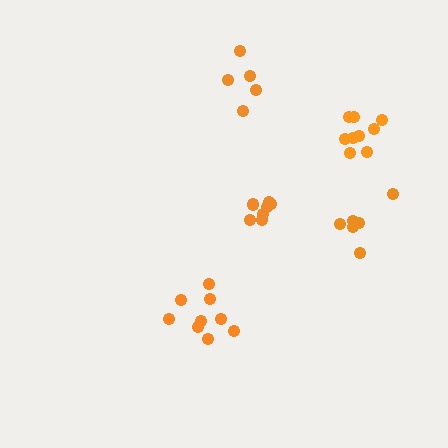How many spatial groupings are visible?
There are 5 spatial groupings.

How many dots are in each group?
Group 1: 9 dots, Group 2: 10 dots, Group 3: 6 dots, Group 4: 5 dots, Group 5: 7 dots (37 total).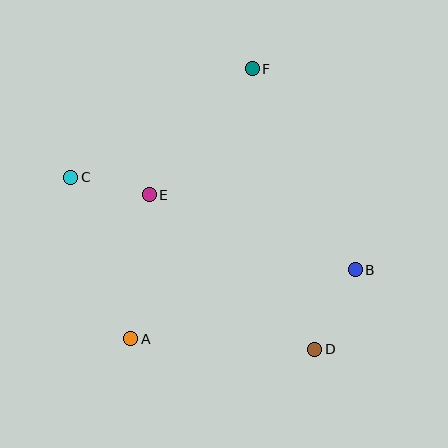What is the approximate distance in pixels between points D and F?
The distance between D and F is approximately 288 pixels.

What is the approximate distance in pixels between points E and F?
The distance between E and F is approximately 163 pixels.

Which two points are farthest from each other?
Points B and C are farthest from each other.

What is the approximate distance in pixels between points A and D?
The distance between A and D is approximately 184 pixels.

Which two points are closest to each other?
Points C and E are closest to each other.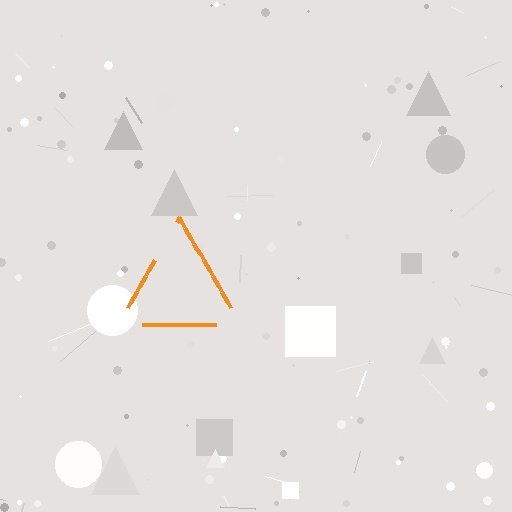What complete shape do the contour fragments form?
The contour fragments form a triangle.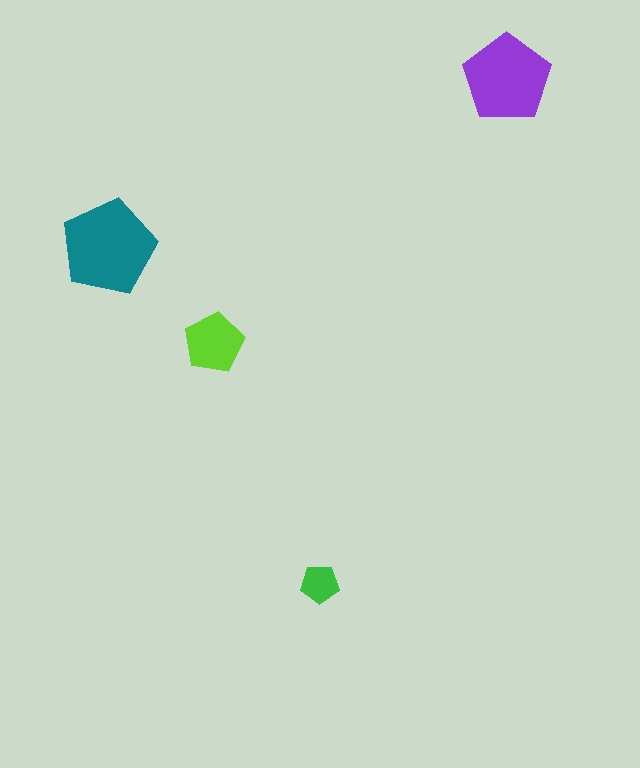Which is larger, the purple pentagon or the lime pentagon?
The purple one.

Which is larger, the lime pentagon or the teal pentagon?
The teal one.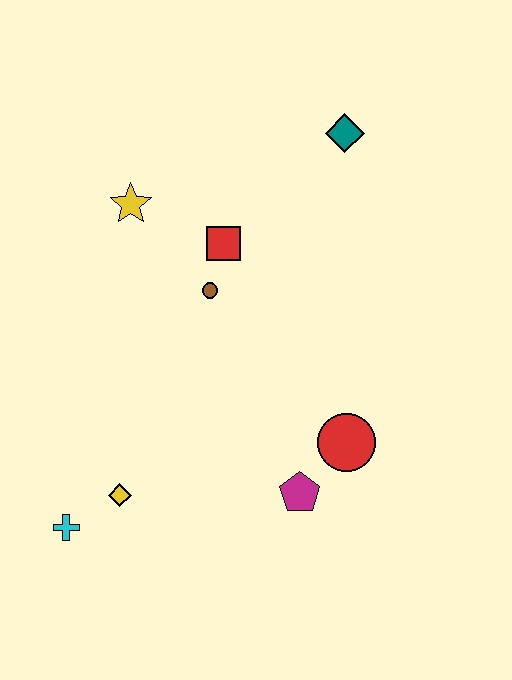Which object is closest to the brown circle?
The red square is closest to the brown circle.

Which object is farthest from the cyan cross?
The teal diamond is farthest from the cyan cross.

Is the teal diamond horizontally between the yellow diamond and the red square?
No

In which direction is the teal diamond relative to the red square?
The teal diamond is to the right of the red square.